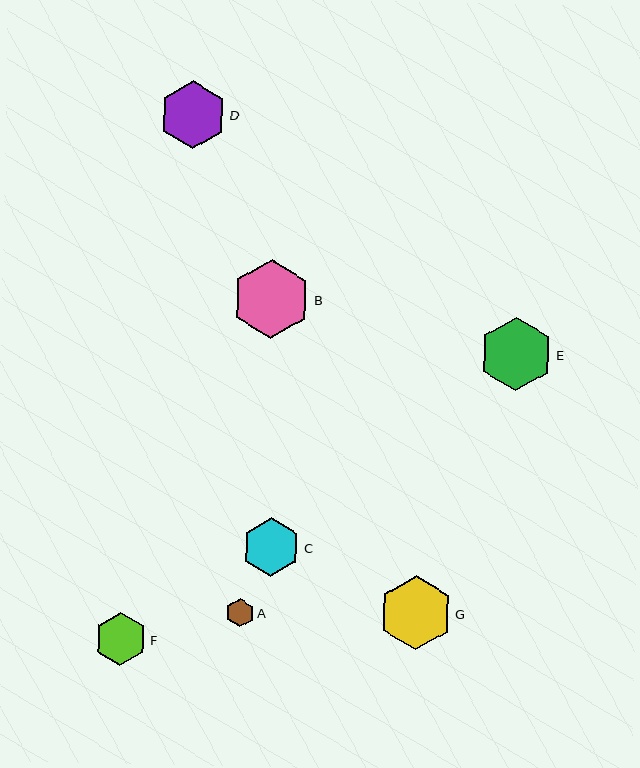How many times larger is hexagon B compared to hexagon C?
Hexagon B is approximately 1.3 times the size of hexagon C.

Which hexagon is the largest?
Hexagon B is the largest with a size of approximately 79 pixels.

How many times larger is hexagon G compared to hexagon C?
Hexagon G is approximately 1.3 times the size of hexagon C.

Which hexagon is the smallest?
Hexagon A is the smallest with a size of approximately 29 pixels.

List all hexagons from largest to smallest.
From largest to smallest: B, G, E, D, C, F, A.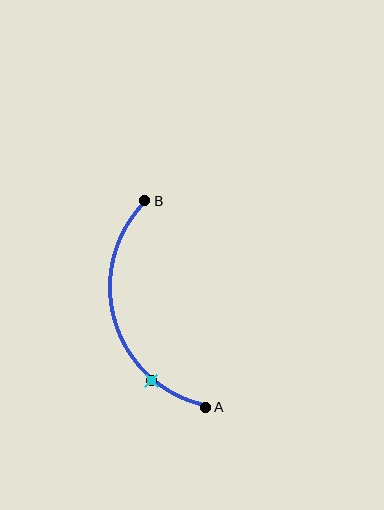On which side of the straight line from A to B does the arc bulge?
The arc bulges to the left of the straight line connecting A and B.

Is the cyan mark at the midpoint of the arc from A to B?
No. The cyan mark lies on the arc but is closer to endpoint A. The arc midpoint would be at the point on the curve equidistant along the arc from both A and B.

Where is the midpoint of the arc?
The arc midpoint is the point on the curve farthest from the straight line joining A and B. It sits to the left of that line.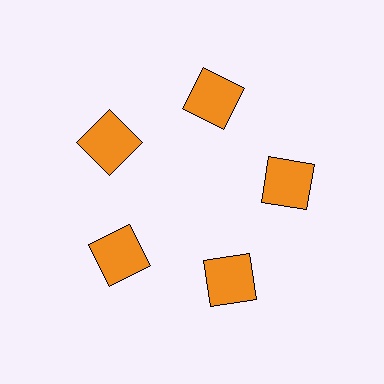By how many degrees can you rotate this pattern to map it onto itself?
The pattern maps onto itself every 72 degrees of rotation.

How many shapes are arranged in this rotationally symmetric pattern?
There are 5 shapes, arranged in 5 groups of 1.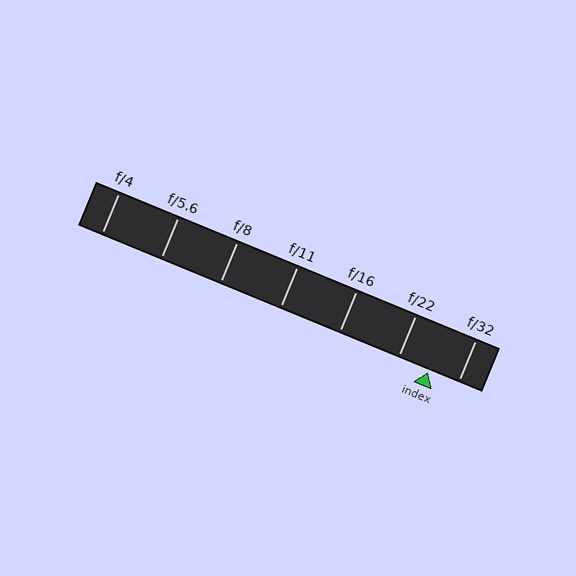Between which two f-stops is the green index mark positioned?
The index mark is between f/22 and f/32.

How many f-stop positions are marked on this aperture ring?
There are 7 f-stop positions marked.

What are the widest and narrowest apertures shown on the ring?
The widest aperture shown is f/4 and the narrowest is f/32.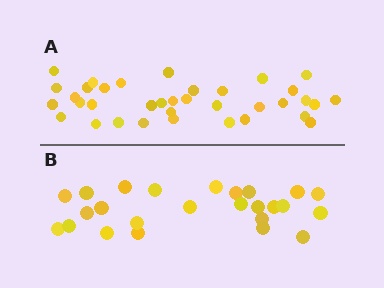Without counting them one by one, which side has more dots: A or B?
Region A (the top region) has more dots.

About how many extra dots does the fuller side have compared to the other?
Region A has roughly 12 or so more dots than region B.